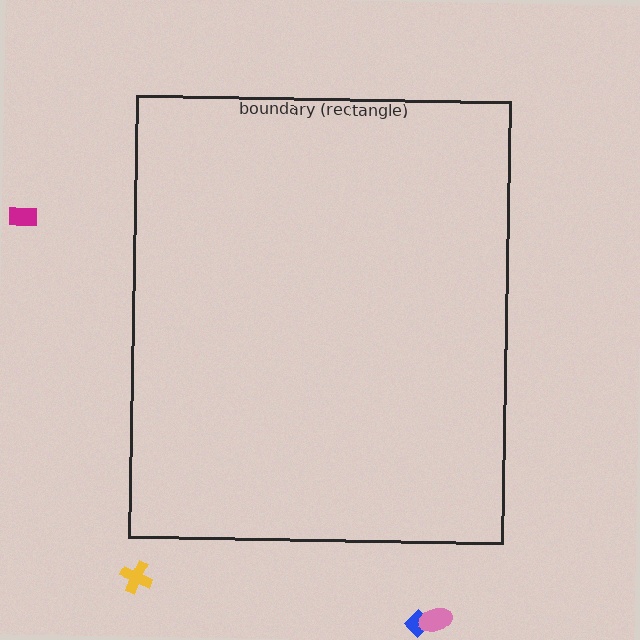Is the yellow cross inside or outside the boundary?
Outside.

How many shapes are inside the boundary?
0 inside, 4 outside.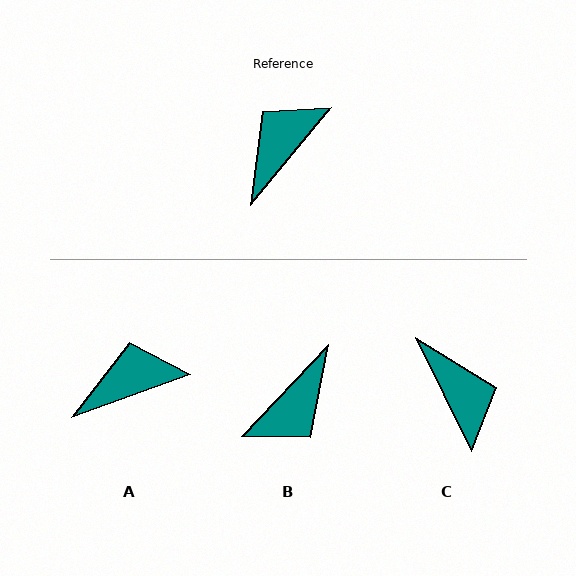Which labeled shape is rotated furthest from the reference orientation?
B, about 176 degrees away.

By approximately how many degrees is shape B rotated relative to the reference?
Approximately 176 degrees counter-clockwise.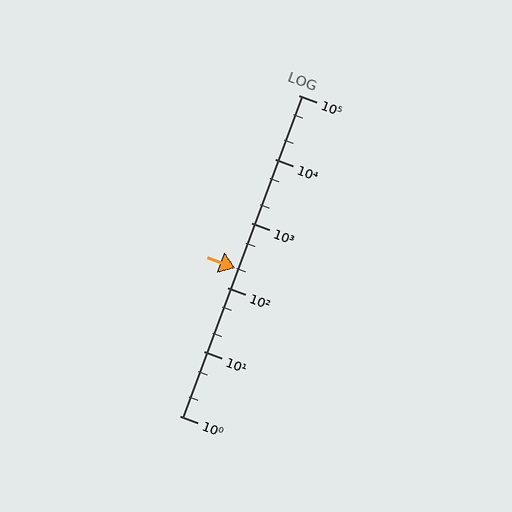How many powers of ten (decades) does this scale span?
The scale spans 5 decades, from 1 to 100000.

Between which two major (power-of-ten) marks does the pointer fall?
The pointer is between 100 and 1000.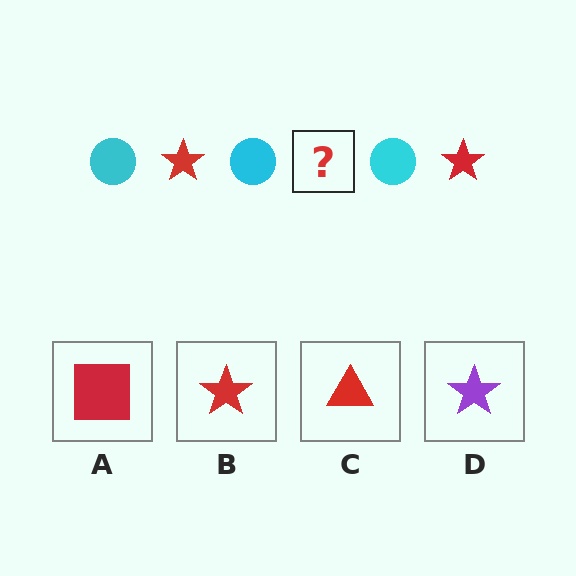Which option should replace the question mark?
Option B.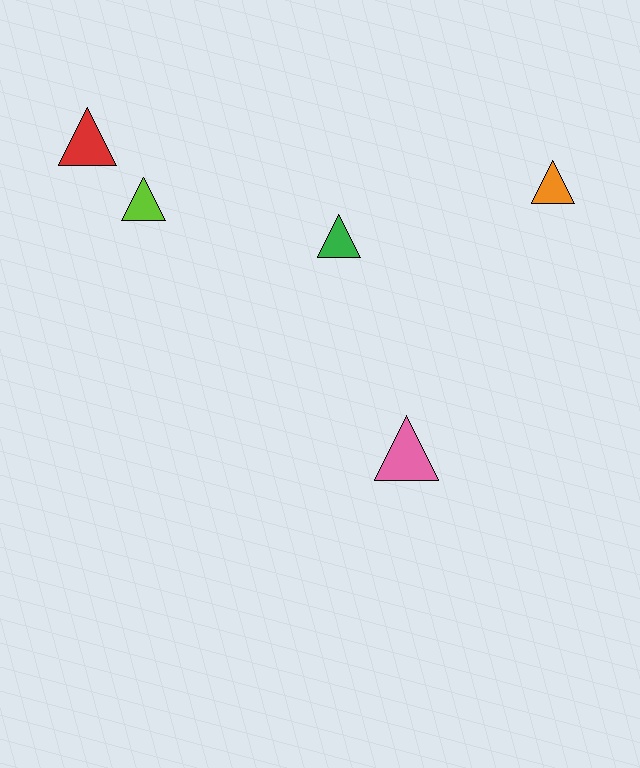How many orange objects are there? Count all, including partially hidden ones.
There is 1 orange object.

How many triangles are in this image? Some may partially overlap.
There are 5 triangles.